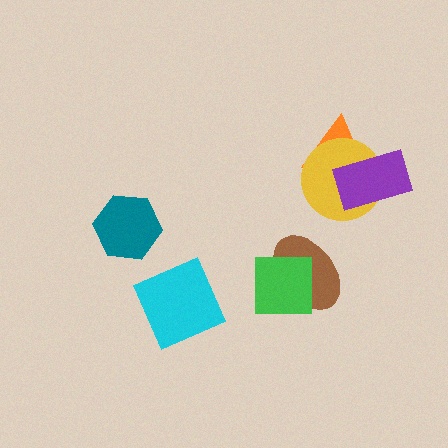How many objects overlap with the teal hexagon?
0 objects overlap with the teal hexagon.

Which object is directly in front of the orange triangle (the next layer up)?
The yellow circle is directly in front of the orange triangle.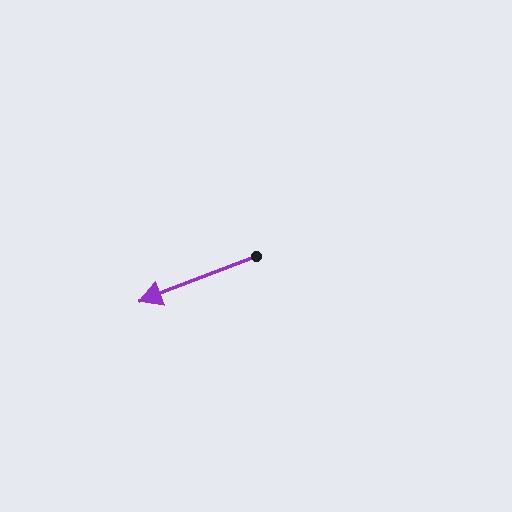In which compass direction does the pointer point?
West.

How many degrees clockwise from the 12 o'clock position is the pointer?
Approximately 249 degrees.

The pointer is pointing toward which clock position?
Roughly 8 o'clock.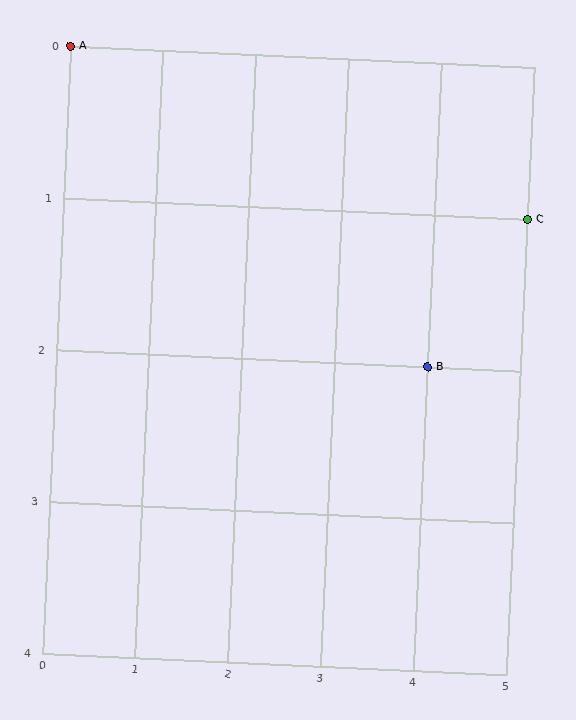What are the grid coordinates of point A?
Point A is at grid coordinates (0, 0).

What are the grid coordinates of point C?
Point C is at grid coordinates (5, 1).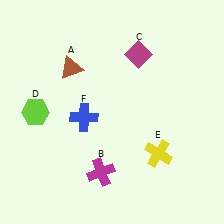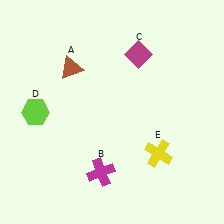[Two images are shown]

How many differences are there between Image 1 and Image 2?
There is 1 difference between the two images.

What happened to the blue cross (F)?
The blue cross (F) was removed in Image 2. It was in the bottom-left area of Image 1.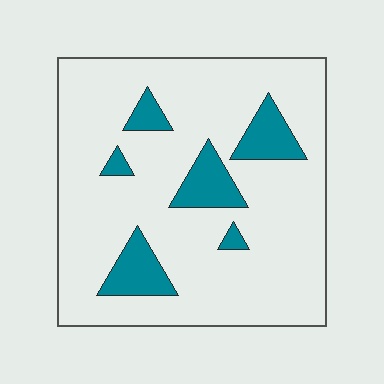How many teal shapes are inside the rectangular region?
6.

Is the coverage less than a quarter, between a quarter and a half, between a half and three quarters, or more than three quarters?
Less than a quarter.